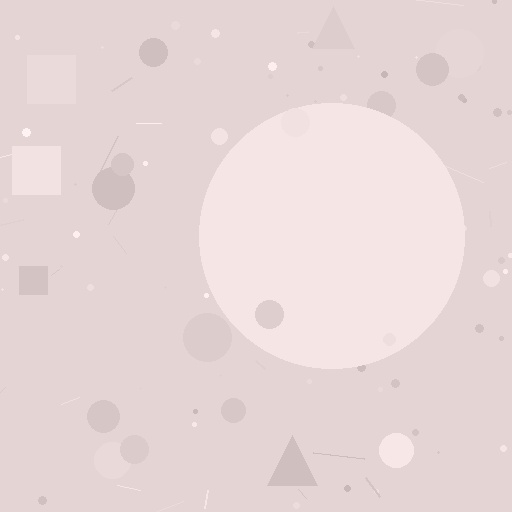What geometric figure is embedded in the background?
A circle is embedded in the background.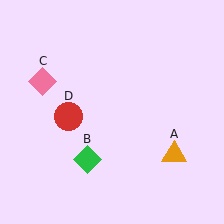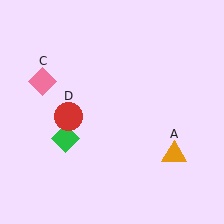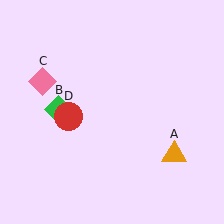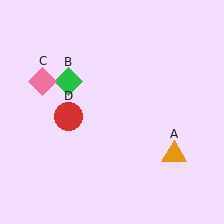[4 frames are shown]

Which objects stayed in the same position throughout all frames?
Orange triangle (object A) and pink diamond (object C) and red circle (object D) remained stationary.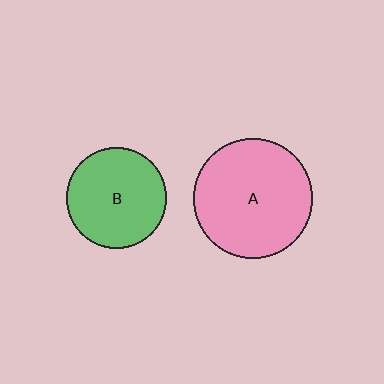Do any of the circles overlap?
No, none of the circles overlap.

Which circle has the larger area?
Circle A (pink).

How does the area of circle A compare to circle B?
Approximately 1.4 times.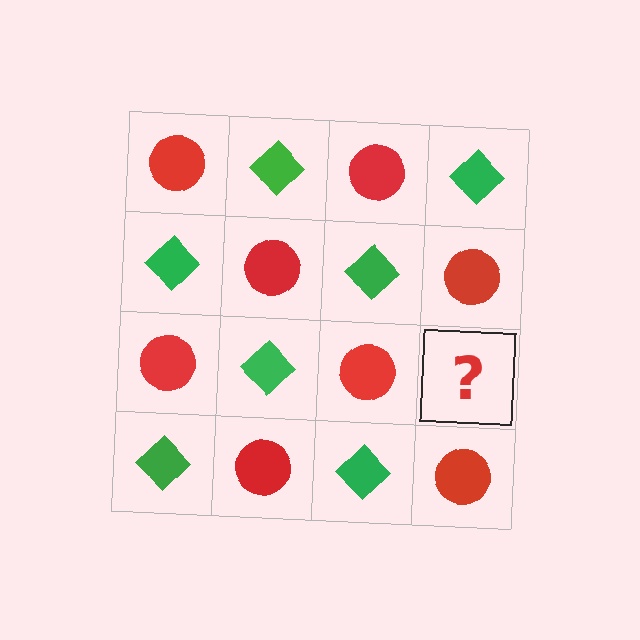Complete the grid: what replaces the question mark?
The question mark should be replaced with a green diamond.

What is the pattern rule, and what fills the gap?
The rule is that it alternates red circle and green diamond in a checkerboard pattern. The gap should be filled with a green diamond.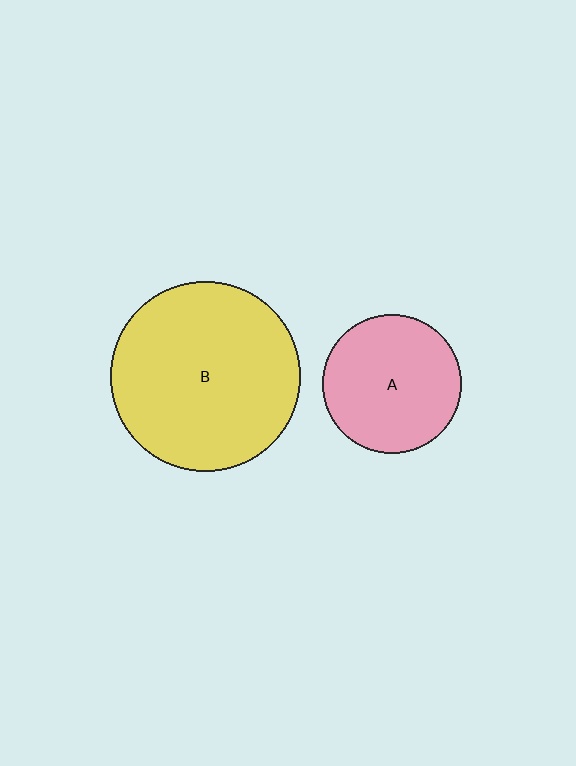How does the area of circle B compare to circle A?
Approximately 1.9 times.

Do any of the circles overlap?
No, none of the circles overlap.